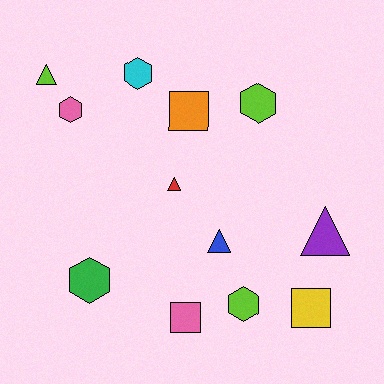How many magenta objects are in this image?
There are no magenta objects.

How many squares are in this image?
There are 3 squares.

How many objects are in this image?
There are 12 objects.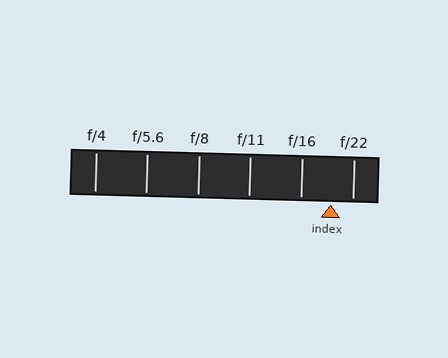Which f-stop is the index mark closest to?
The index mark is closest to f/22.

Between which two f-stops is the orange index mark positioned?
The index mark is between f/16 and f/22.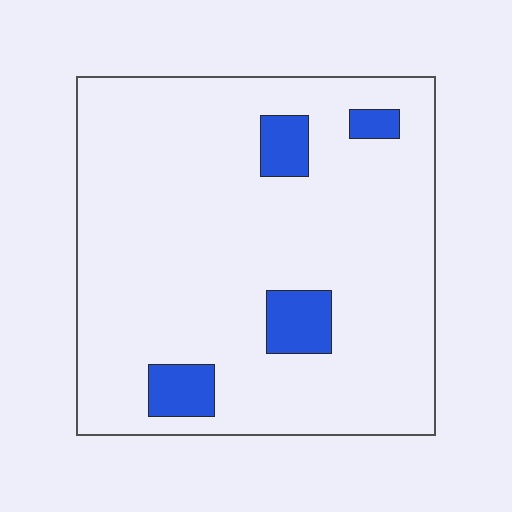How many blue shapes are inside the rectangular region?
4.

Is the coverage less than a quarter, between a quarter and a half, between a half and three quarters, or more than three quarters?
Less than a quarter.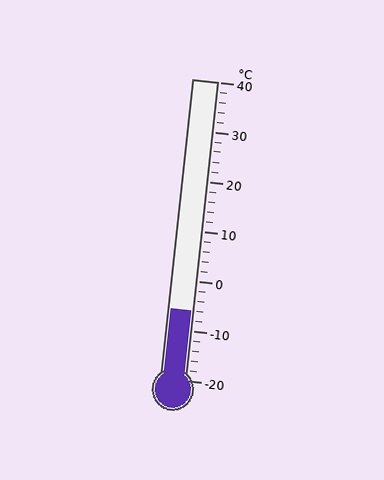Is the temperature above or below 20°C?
The temperature is below 20°C.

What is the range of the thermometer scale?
The thermometer scale ranges from -20°C to 40°C.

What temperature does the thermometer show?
The thermometer shows approximately -6°C.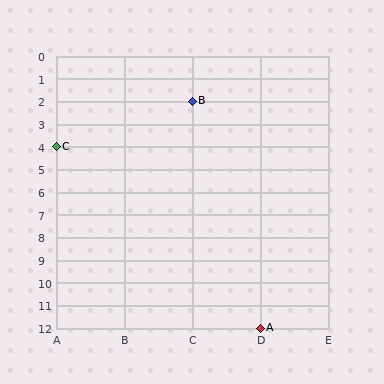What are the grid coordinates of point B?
Point B is at grid coordinates (C, 2).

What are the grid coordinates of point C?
Point C is at grid coordinates (A, 4).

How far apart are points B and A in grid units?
Points B and A are 1 column and 10 rows apart (about 10.0 grid units diagonally).